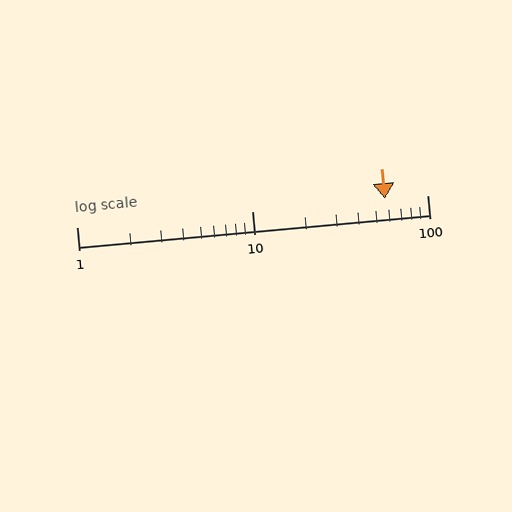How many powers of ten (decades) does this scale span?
The scale spans 2 decades, from 1 to 100.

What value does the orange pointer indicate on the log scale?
The pointer indicates approximately 57.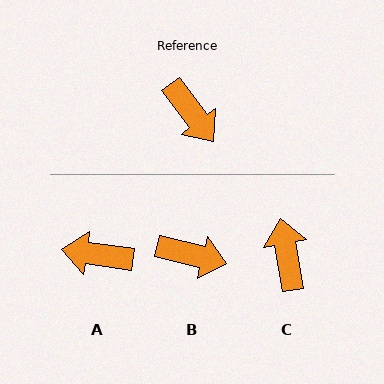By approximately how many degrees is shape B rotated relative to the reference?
Approximately 39 degrees counter-clockwise.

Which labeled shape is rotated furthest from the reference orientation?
C, about 153 degrees away.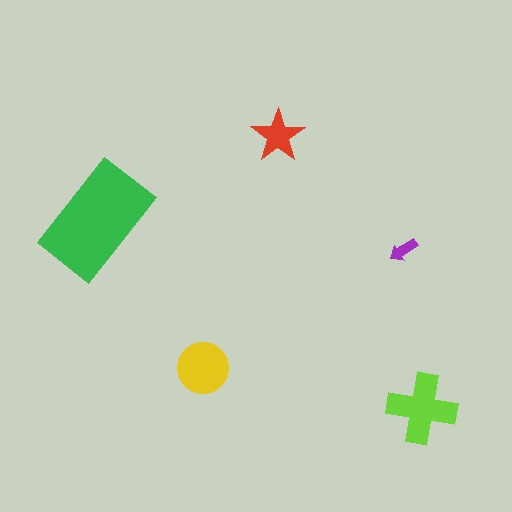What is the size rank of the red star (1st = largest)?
4th.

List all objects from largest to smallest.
The green rectangle, the lime cross, the yellow circle, the red star, the purple arrow.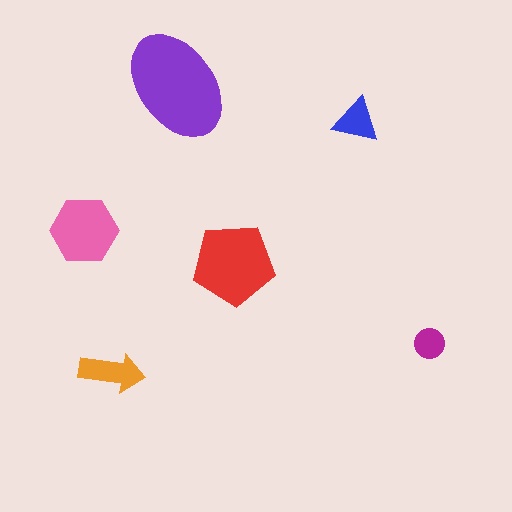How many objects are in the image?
There are 6 objects in the image.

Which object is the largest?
The purple ellipse.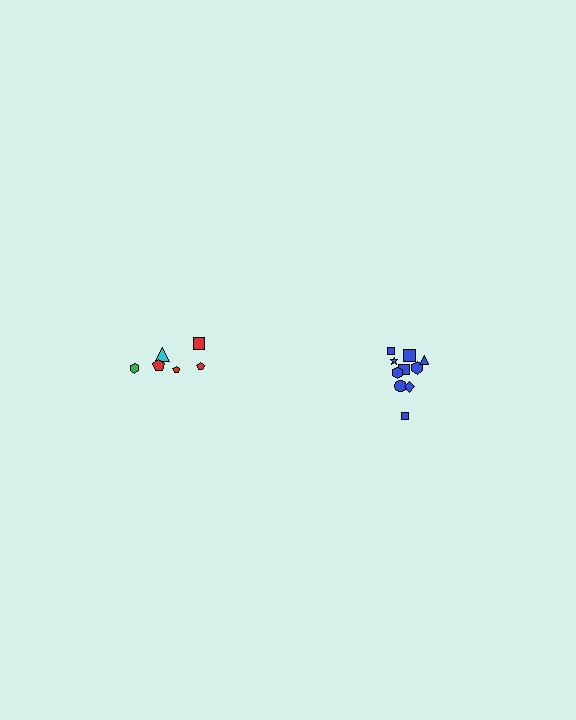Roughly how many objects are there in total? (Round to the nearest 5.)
Roughly 15 objects in total.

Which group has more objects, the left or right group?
The right group.